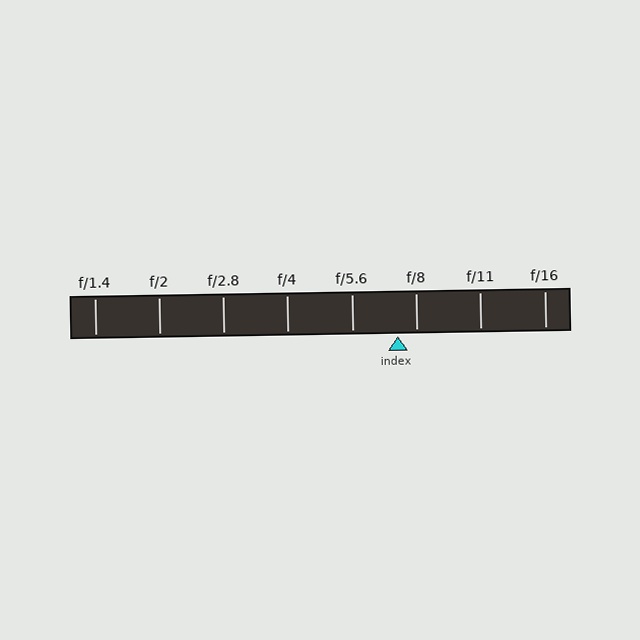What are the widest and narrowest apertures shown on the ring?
The widest aperture shown is f/1.4 and the narrowest is f/16.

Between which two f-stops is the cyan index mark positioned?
The index mark is between f/5.6 and f/8.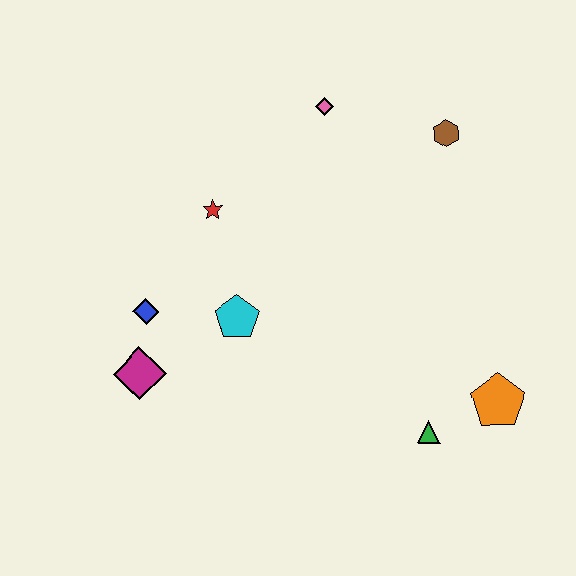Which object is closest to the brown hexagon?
The pink diamond is closest to the brown hexagon.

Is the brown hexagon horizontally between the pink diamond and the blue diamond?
No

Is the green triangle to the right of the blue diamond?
Yes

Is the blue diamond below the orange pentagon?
No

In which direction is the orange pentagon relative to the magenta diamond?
The orange pentagon is to the right of the magenta diamond.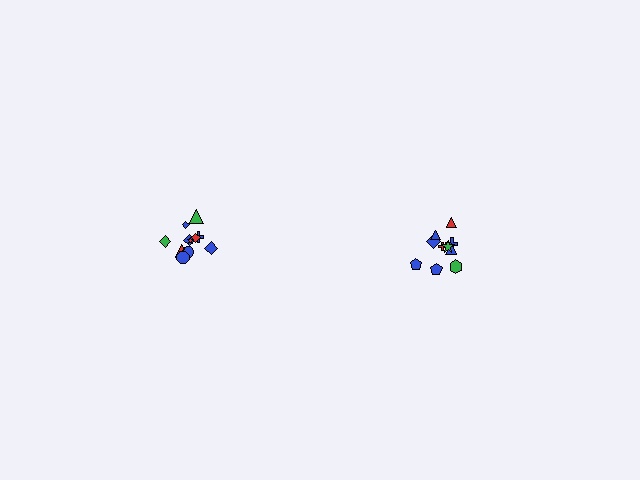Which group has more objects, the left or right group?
The left group.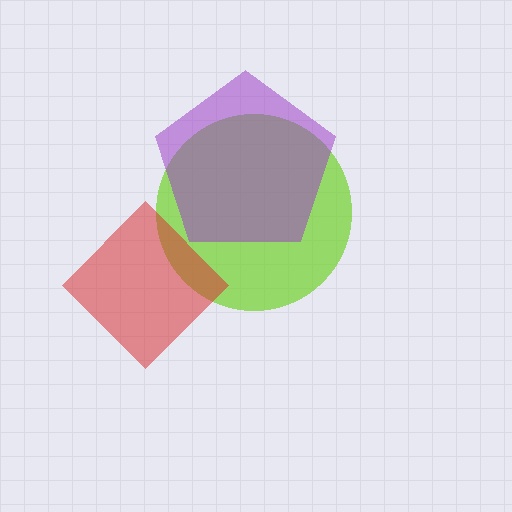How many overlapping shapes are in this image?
There are 3 overlapping shapes in the image.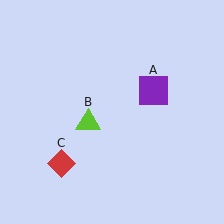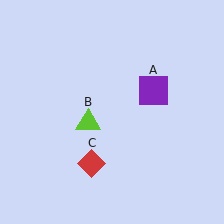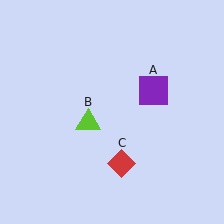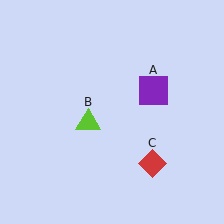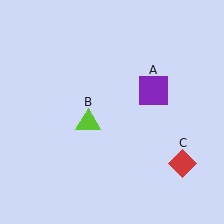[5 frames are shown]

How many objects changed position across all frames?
1 object changed position: red diamond (object C).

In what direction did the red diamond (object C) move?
The red diamond (object C) moved right.